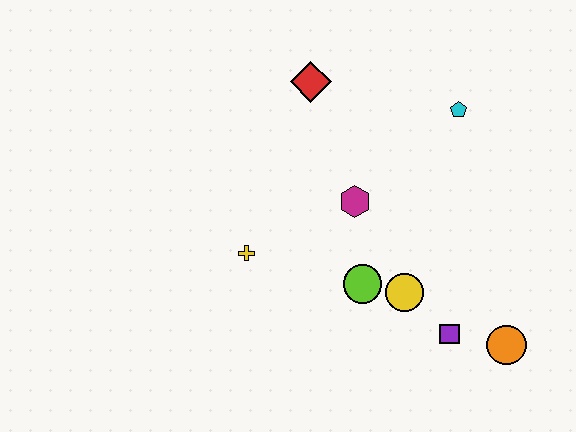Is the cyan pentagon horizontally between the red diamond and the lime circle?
No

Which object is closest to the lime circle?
The yellow circle is closest to the lime circle.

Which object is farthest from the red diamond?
The orange circle is farthest from the red diamond.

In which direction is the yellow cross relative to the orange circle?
The yellow cross is to the left of the orange circle.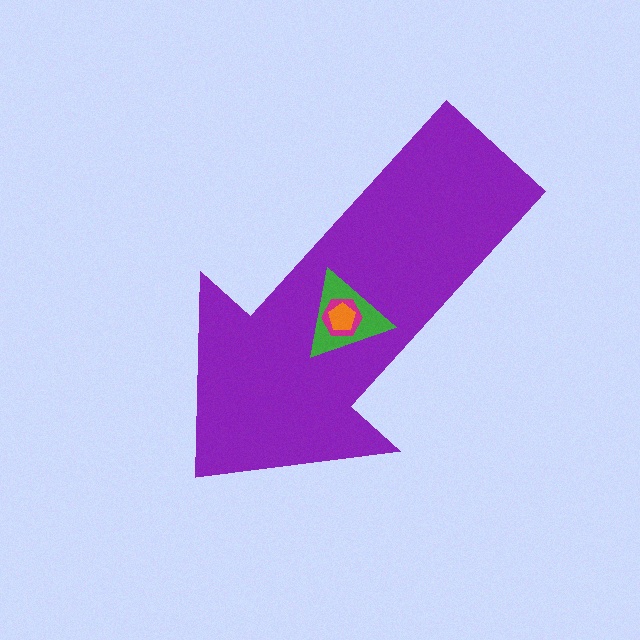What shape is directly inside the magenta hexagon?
The orange pentagon.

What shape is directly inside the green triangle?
The magenta hexagon.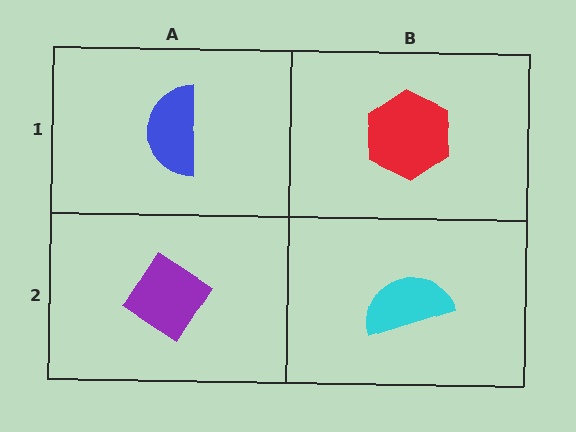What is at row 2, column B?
A cyan semicircle.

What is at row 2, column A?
A purple diamond.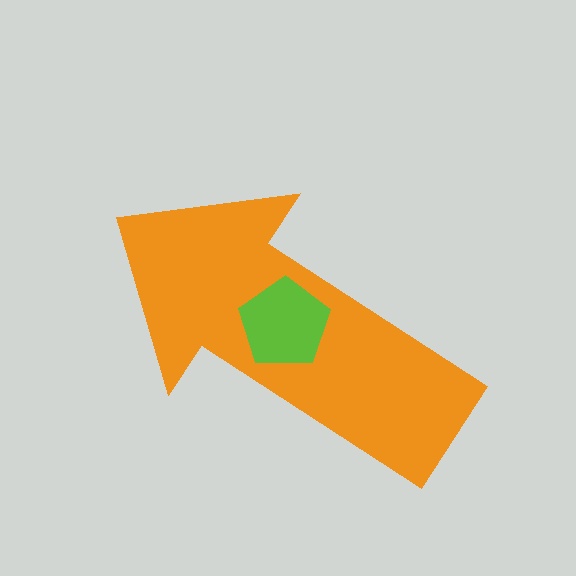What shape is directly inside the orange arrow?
The lime pentagon.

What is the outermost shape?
The orange arrow.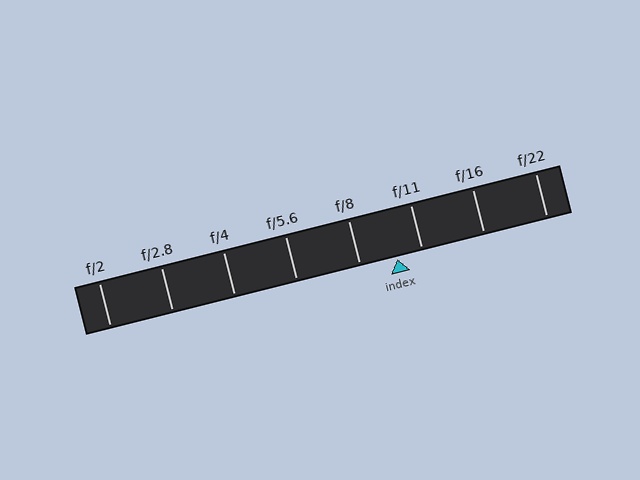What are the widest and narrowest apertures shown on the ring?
The widest aperture shown is f/2 and the narrowest is f/22.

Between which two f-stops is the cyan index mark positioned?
The index mark is between f/8 and f/11.